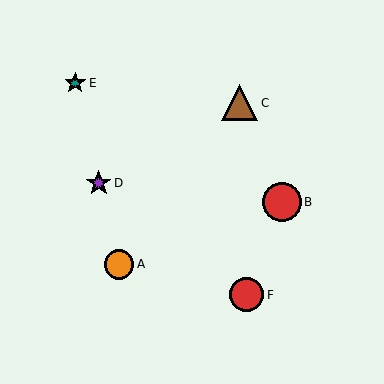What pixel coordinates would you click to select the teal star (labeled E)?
Click at (75, 83) to select the teal star E.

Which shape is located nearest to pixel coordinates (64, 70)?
The teal star (labeled E) at (75, 83) is nearest to that location.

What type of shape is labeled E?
Shape E is a teal star.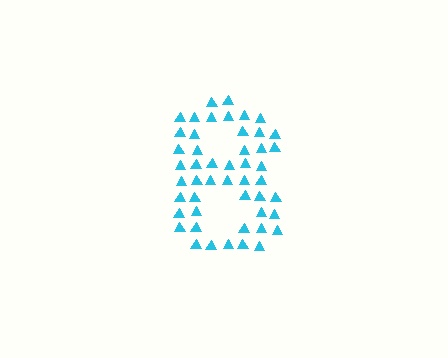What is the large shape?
The large shape is the digit 8.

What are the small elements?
The small elements are triangles.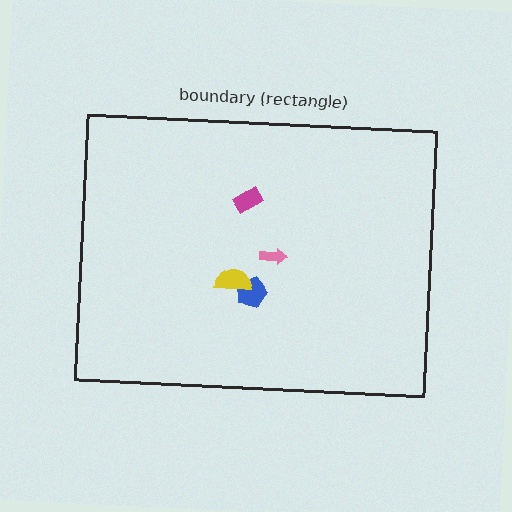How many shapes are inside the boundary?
4 inside, 0 outside.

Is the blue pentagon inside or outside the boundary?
Inside.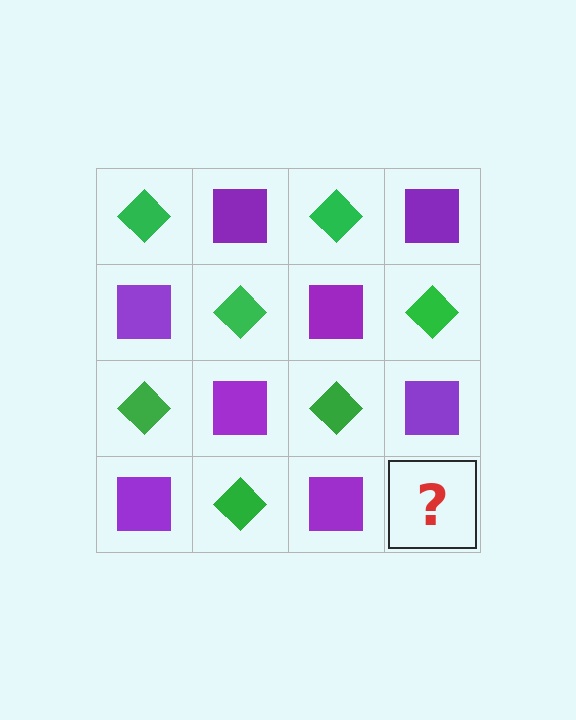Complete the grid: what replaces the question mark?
The question mark should be replaced with a green diamond.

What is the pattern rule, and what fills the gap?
The rule is that it alternates green diamond and purple square in a checkerboard pattern. The gap should be filled with a green diamond.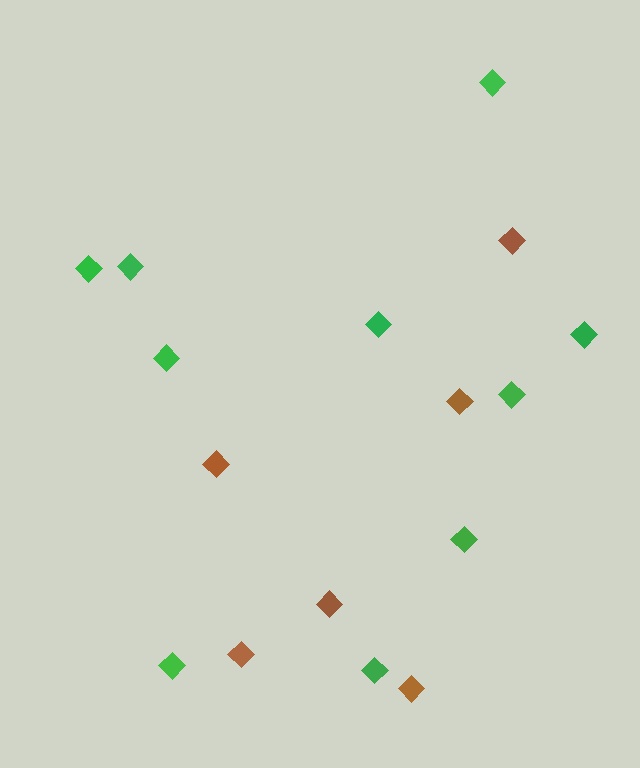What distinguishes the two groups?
There are 2 groups: one group of brown diamonds (6) and one group of green diamonds (10).